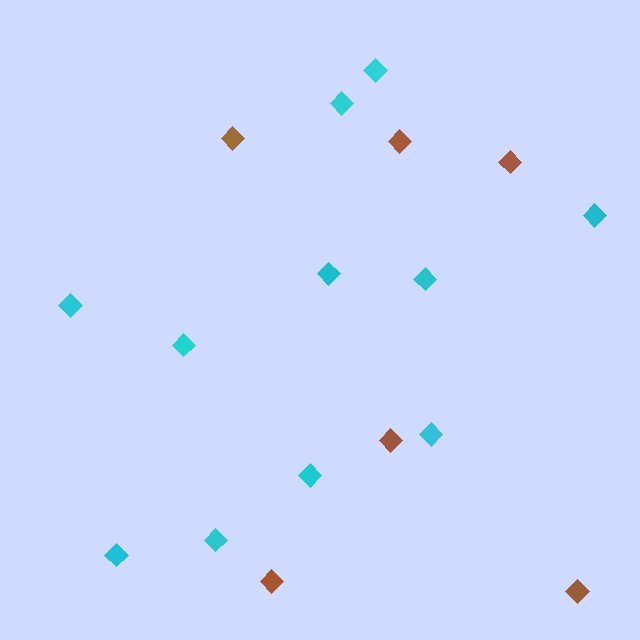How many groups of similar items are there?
There are 2 groups: one group of brown diamonds (6) and one group of cyan diamonds (11).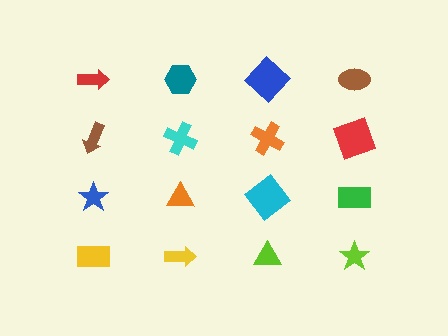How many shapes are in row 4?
4 shapes.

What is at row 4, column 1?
A yellow rectangle.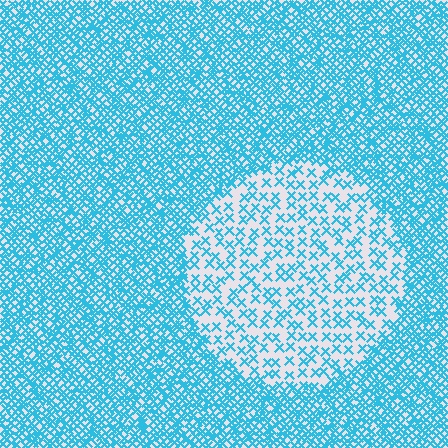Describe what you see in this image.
The image contains small cyan elements arranged at two different densities. A circle-shaped region is visible where the elements are less densely packed than the surrounding area.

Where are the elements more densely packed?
The elements are more densely packed outside the circle boundary.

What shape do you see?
I see a circle.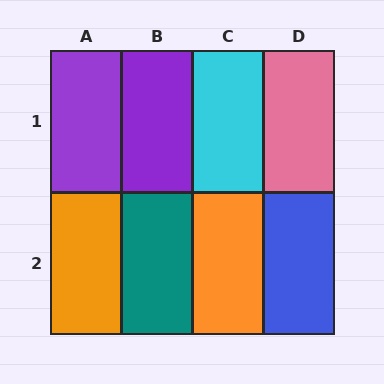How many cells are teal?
1 cell is teal.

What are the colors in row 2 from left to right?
Orange, teal, orange, blue.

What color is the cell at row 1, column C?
Cyan.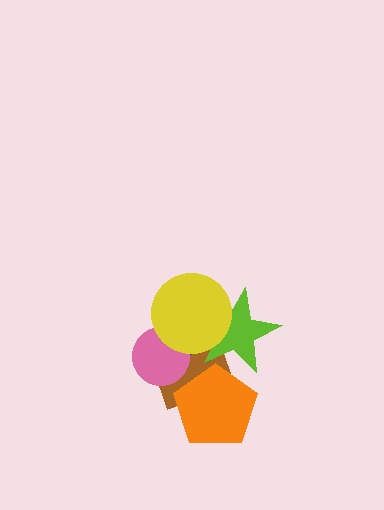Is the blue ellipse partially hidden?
Yes, it is partially covered by another shape.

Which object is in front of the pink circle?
The yellow circle is in front of the pink circle.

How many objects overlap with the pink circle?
3 objects overlap with the pink circle.